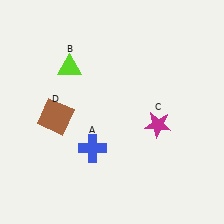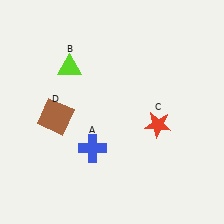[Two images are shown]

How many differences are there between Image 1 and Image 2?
There is 1 difference between the two images.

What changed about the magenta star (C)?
In Image 1, C is magenta. In Image 2, it changed to red.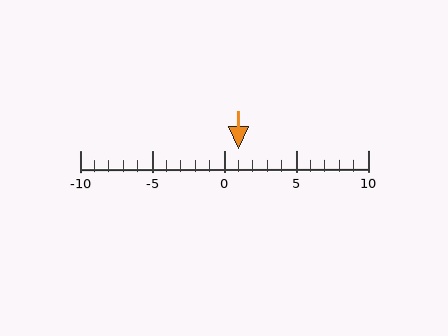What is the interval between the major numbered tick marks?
The major tick marks are spaced 5 units apart.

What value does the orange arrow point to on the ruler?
The orange arrow points to approximately 1.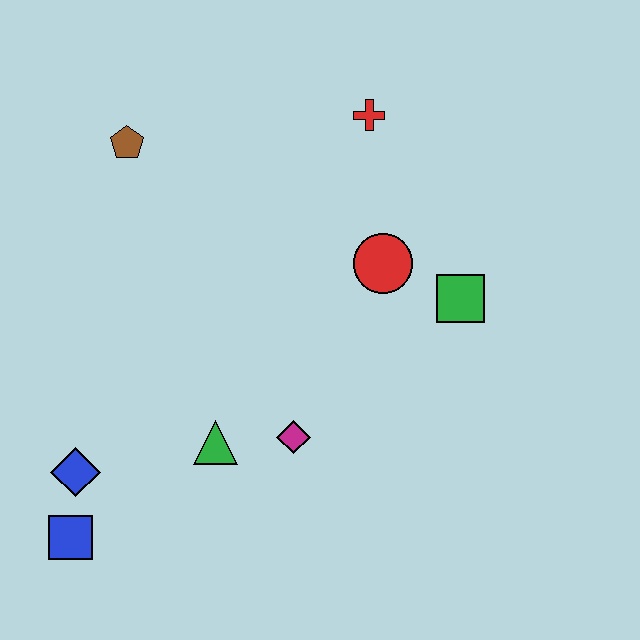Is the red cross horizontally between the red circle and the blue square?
Yes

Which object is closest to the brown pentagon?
The red cross is closest to the brown pentagon.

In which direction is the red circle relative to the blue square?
The red circle is to the right of the blue square.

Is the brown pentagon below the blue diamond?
No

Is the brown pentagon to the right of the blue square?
Yes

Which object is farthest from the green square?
The blue square is farthest from the green square.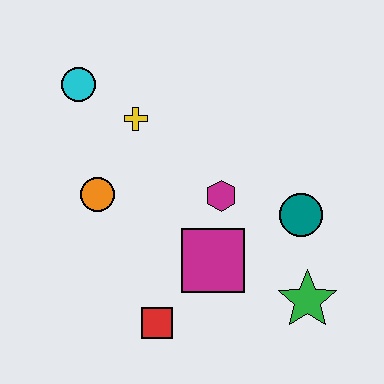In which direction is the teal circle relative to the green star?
The teal circle is above the green star.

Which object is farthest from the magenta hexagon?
The cyan circle is farthest from the magenta hexagon.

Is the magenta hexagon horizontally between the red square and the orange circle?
No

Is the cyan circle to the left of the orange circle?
Yes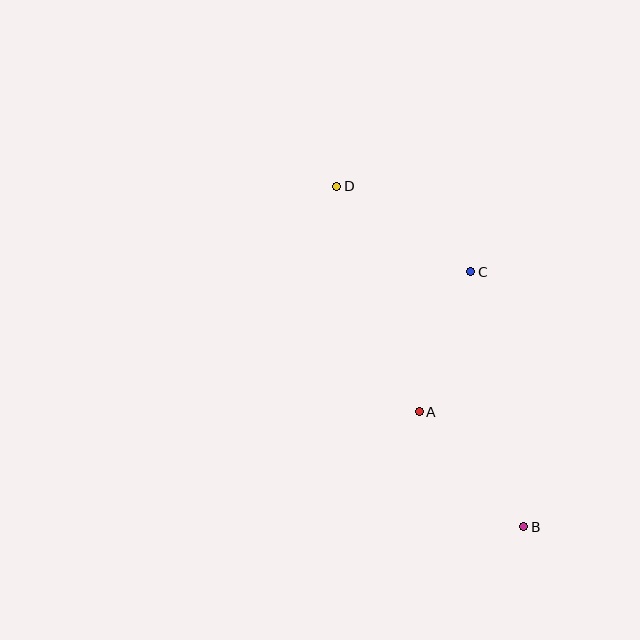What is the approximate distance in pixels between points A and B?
The distance between A and B is approximately 156 pixels.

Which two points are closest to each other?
Points A and C are closest to each other.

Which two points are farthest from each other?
Points B and D are farthest from each other.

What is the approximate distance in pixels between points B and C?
The distance between B and C is approximately 261 pixels.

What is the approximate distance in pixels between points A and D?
The distance between A and D is approximately 240 pixels.